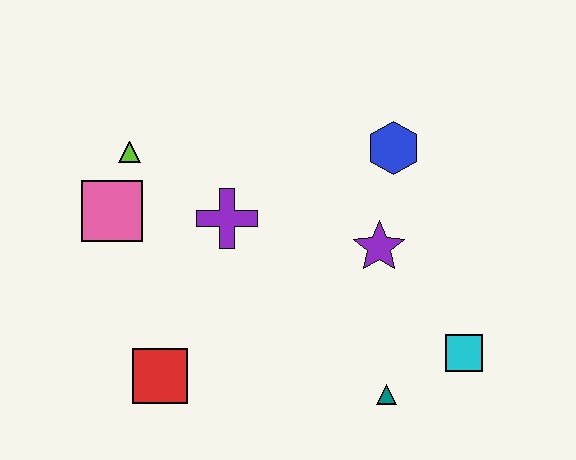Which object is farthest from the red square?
The blue hexagon is farthest from the red square.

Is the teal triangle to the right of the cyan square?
No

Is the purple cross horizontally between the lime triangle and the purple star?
Yes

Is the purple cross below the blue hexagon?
Yes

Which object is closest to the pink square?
The lime triangle is closest to the pink square.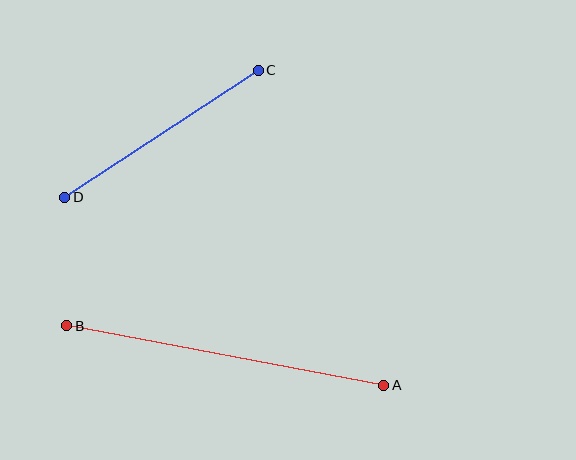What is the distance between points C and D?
The distance is approximately 231 pixels.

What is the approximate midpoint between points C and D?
The midpoint is at approximately (162, 134) pixels.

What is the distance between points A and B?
The distance is approximately 322 pixels.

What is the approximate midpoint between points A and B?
The midpoint is at approximately (225, 356) pixels.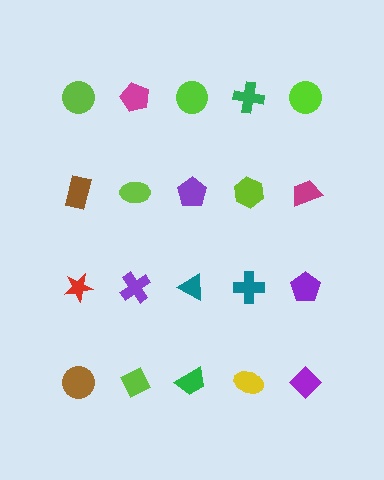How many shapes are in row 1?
5 shapes.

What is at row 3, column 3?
A teal triangle.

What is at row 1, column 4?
A green cross.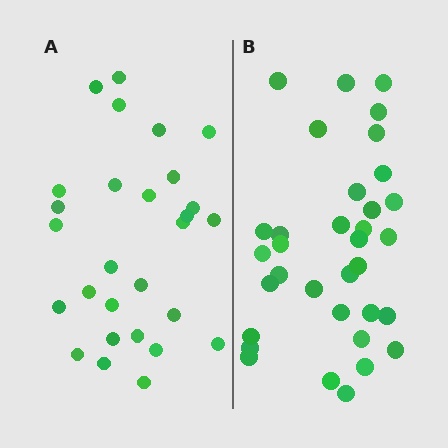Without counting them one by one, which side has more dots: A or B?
Region B (the right region) has more dots.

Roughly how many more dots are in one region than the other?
Region B has about 6 more dots than region A.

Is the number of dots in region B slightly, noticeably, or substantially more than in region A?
Region B has only slightly more — the two regions are fairly close. The ratio is roughly 1.2 to 1.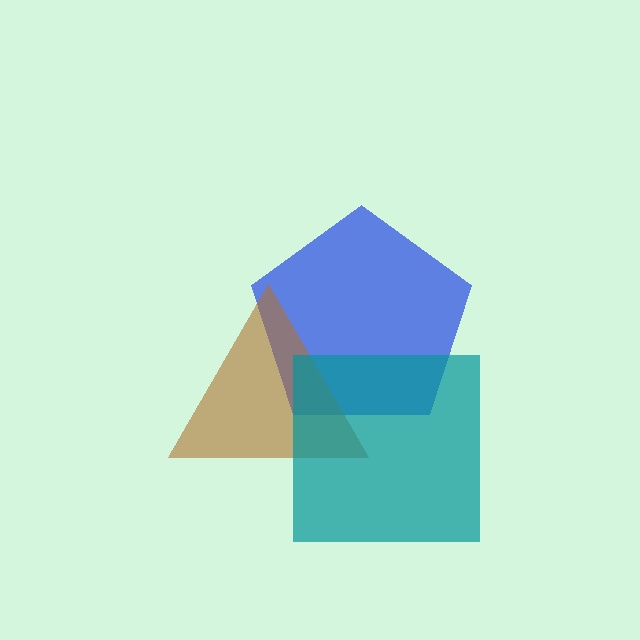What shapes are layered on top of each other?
The layered shapes are: a blue pentagon, a brown triangle, a teal square.